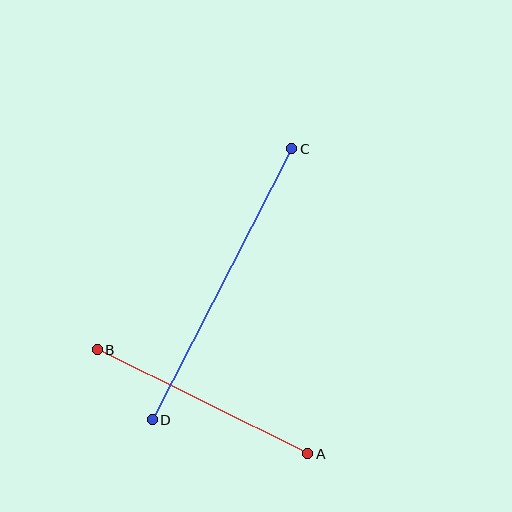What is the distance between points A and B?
The distance is approximately 235 pixels.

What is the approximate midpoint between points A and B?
The midpoint is at approximately (203, 402) pixels.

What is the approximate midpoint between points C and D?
The midpoint is at approximately (222, 284) pixels.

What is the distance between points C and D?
The distance is approximately 305 pixels.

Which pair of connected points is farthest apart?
Points C and D are farthest apart.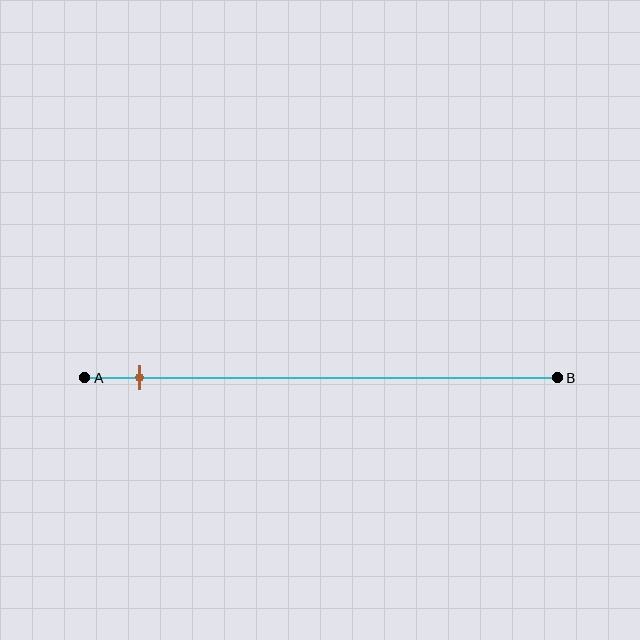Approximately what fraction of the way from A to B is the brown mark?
The brown mark is approximately 10% of the way from A to B.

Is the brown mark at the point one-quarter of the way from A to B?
No, the mark is at about 10% from A, not at the 25% one-quarter point.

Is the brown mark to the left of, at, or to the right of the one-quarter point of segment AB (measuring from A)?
The brown mark is to the left of the one-quarter point of segment AB.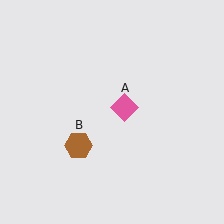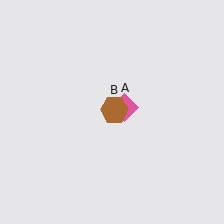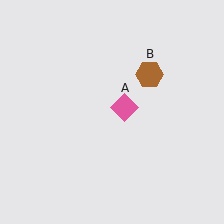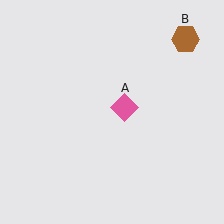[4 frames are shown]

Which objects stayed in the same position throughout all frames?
Pink diamond (object A) remained stationary.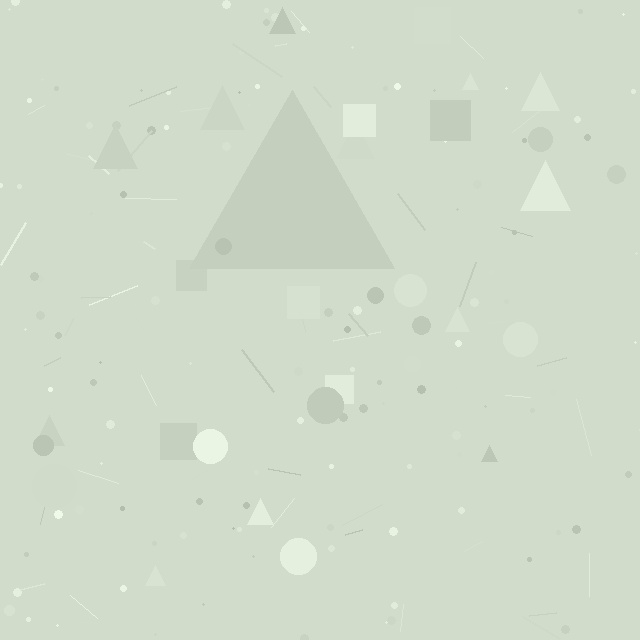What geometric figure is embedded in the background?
A triangle is embedded in the background.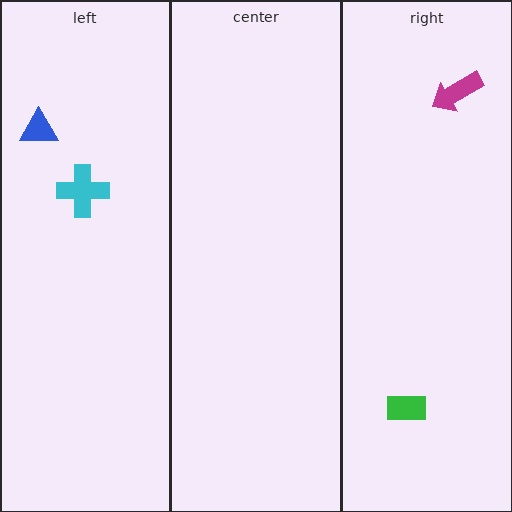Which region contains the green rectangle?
The right region.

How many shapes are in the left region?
2.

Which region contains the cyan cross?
The left region.